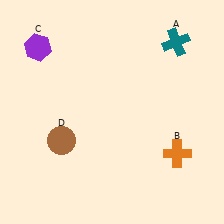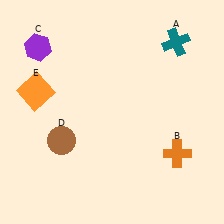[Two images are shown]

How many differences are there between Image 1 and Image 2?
There is 1 difference between the two images.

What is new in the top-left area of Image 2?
An orange square (E) was added in the top-left area of Image 2.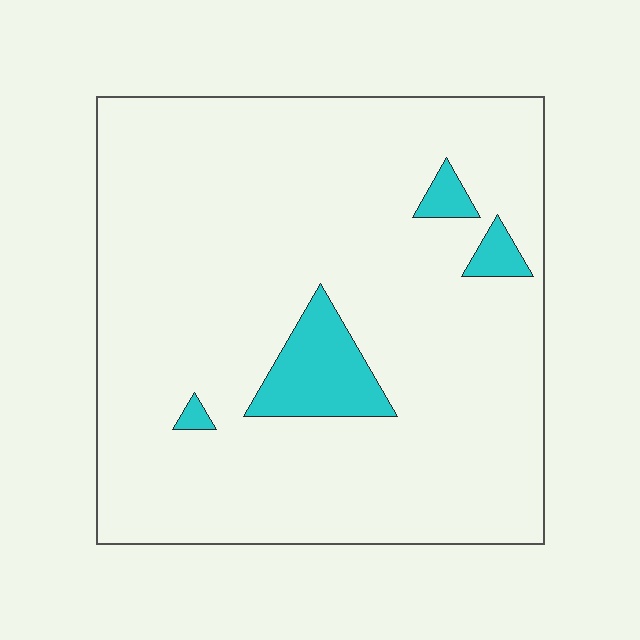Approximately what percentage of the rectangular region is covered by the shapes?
Approximately 10%.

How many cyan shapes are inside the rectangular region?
4.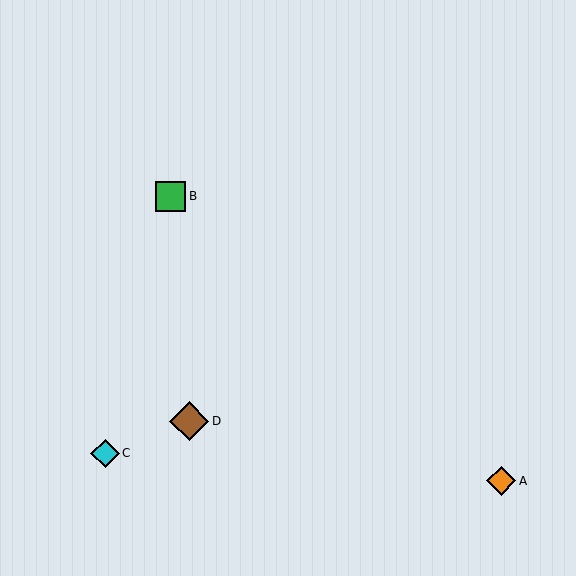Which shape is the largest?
The brown diamond (labeled D) is the largest.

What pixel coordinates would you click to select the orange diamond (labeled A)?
Click at (501, 481) to select the orange diamond A.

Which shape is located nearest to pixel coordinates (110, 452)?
The cyan diamond (labeled C) at (105, 453) is nearest to that location.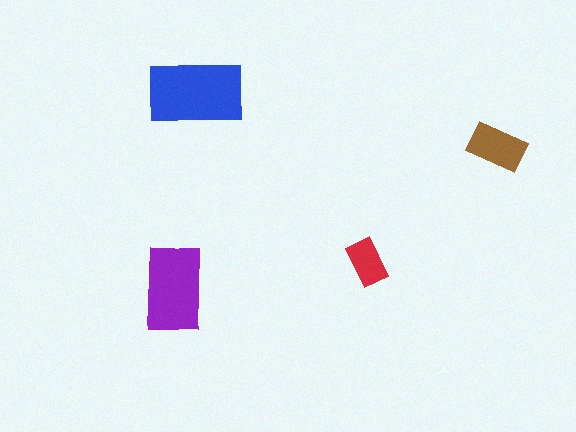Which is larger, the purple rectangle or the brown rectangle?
The purple one.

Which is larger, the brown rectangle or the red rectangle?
The brown one.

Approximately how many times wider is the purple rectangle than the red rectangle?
About 2 times wider.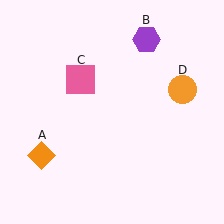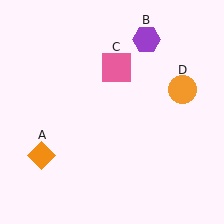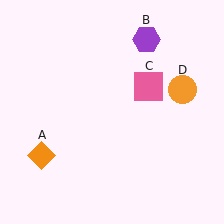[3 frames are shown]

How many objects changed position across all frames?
1 object changed position: pink square (object C).